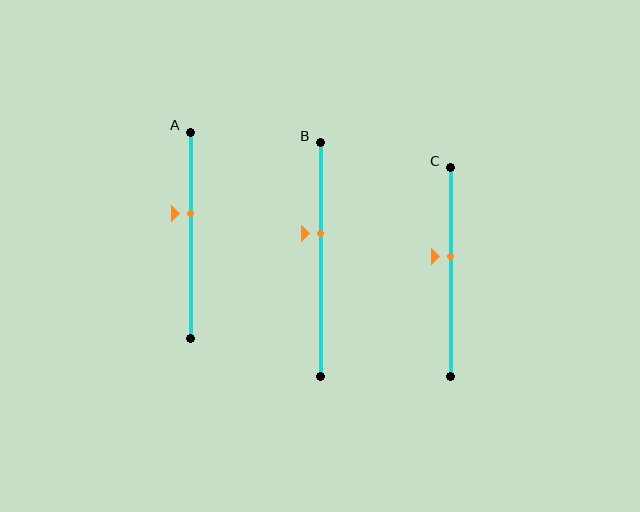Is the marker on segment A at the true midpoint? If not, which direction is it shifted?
No, the marker on segment A is shifted upward by about 11% of the segment length.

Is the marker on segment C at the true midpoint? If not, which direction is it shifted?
No, the marker on segment C is shifted upward by about 7% of the segment length.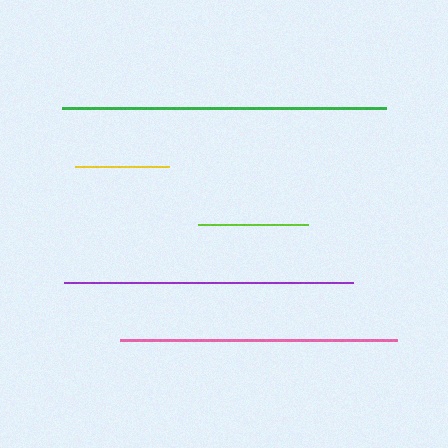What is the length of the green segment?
The green segment is approximately 324 pixels long.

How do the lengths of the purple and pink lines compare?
The purple and pink lines are approximately the same length.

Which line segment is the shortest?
The yellow line is the shortest at approximately 94 pixels.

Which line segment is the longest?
The green line is the longest at approximately 324 pixels.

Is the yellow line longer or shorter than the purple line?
The purple line is longer than the yellow line.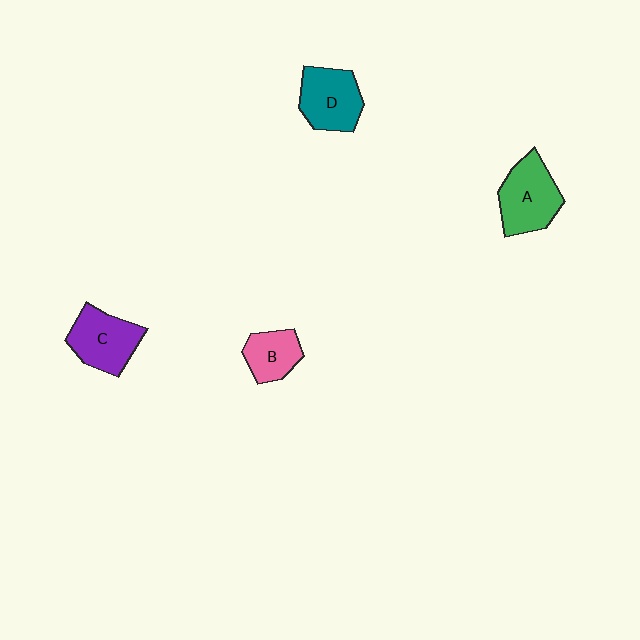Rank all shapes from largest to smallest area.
From largest to smallest: A (green), D (teal), C (purple), B (pink).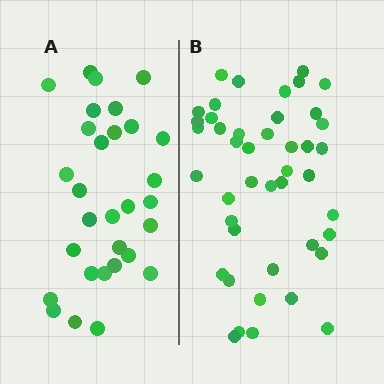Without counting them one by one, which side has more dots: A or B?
Region B (the right region) has more dots.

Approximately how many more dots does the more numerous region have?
Region B has approximately 15 more dots than region A.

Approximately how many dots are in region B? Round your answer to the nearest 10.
About 40 dots. (The exact count is 44, which rounds to 40.)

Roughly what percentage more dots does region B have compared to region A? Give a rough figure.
About 45% more.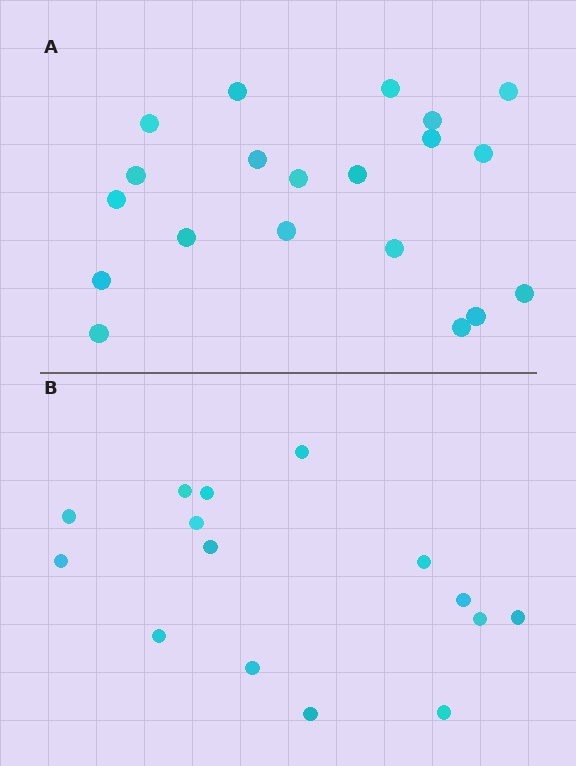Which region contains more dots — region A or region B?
Region A (the top region) has more dots.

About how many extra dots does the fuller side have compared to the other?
Region A has about 5 more dots than region B.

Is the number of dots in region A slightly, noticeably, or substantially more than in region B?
Region A has noticeably more, but not dramatically so. The ratio is roughly 1.3 to 1.